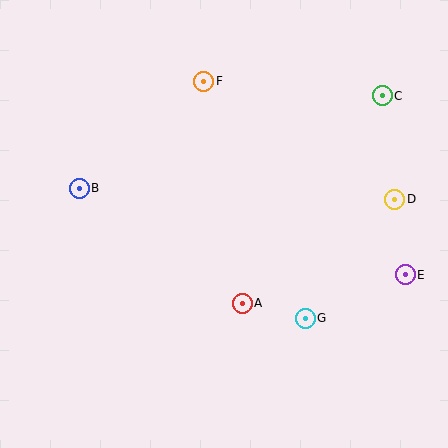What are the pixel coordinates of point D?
Point D is at (395, 199).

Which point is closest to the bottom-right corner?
Point E is closest to the bottom-right corner.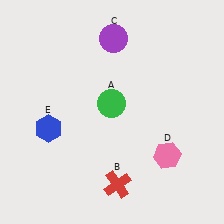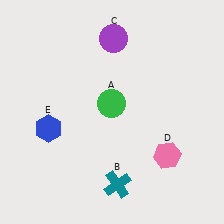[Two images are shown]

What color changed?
The cross (B) changed from red in Image 1 to teal in Image 2.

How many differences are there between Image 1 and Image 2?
There is 1 difference between the two images.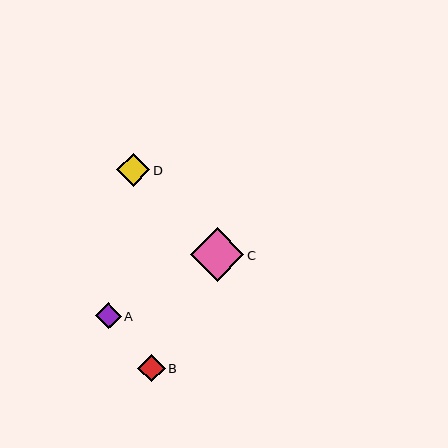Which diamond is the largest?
Diamond C is the largest with a size of approximately 53 pixels.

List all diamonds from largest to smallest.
From largest to smallest: C, D, B, A.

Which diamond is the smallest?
Diamond A is the smallest with a size of approximately 26 pixels.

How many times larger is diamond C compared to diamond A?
Diamond C is approximately 2.0 times the size of diamond A.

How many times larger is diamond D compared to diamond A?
Diamond D is approximately 1.3 times the size of diamond A.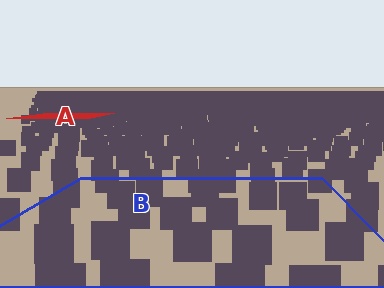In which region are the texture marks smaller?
The texture marks are smaller in region A, because it is farther away.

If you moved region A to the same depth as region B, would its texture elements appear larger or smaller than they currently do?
They would appear larger. At a closer depth, the same texture elements are projected at a bigger on-screen size.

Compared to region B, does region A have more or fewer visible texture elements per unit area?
Region A has more texture elements per unit area — they are packed more densely because it is farther away.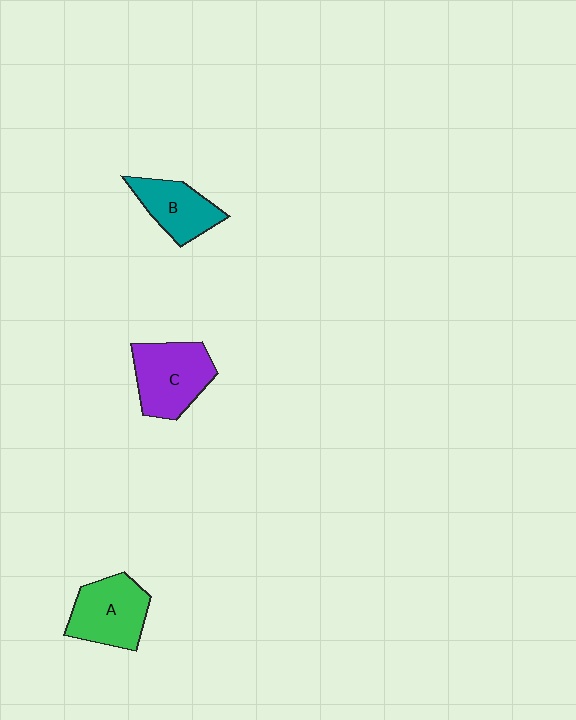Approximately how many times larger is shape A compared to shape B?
Approximately 1.2 times.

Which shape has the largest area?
Shape C (purple).